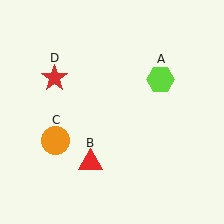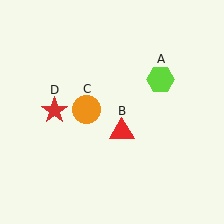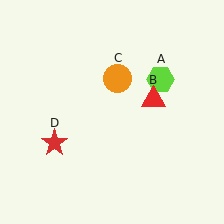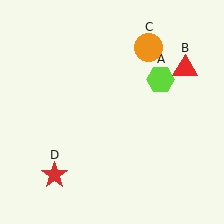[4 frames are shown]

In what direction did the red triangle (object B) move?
The red triangle (object B) moved up and to the right.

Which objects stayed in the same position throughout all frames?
Lime hexagon (object A) remained stationary.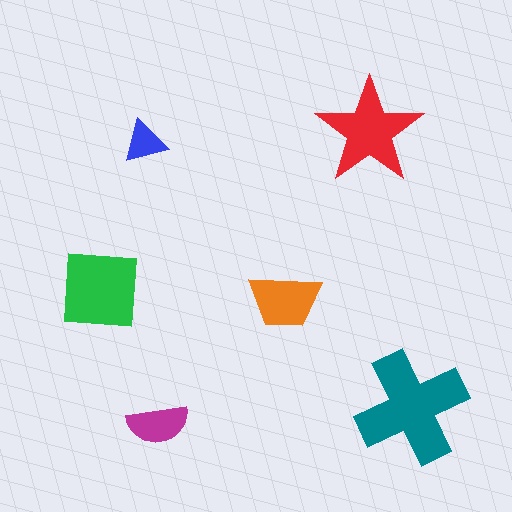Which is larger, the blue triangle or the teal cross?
The teal cross.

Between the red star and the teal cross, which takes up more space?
The teal cross.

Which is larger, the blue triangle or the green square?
The green square.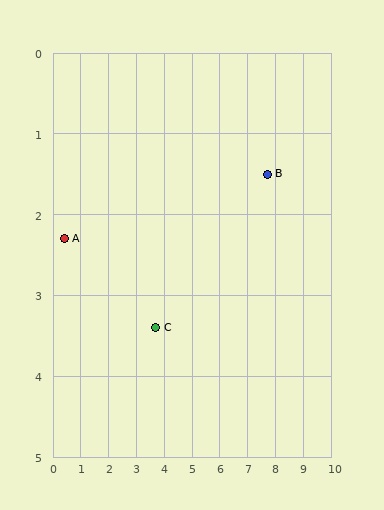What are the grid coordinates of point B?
Point B is at approximately (7.7, 1.5).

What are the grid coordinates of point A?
Point A is at approximately (0.4, 2.3).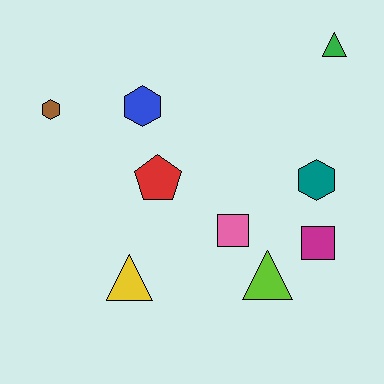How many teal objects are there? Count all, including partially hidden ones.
There is 1 teal object.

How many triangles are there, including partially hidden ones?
There are 3 triangles.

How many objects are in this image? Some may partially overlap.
There are 9 objects.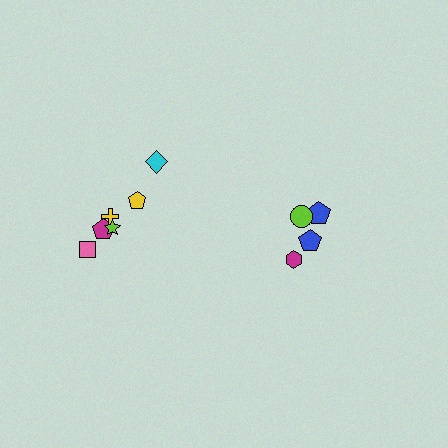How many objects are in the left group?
There are 6 objects.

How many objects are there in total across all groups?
There are 10 objects.